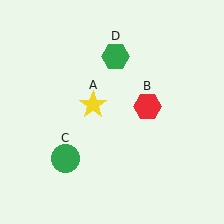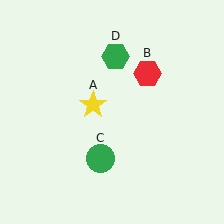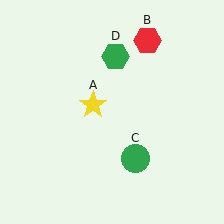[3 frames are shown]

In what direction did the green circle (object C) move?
The green circle (object C) moved right.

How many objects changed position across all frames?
2 objects changed position: red hexagon (object B), green circle (object C).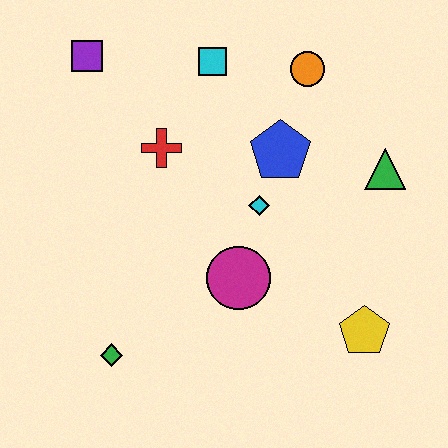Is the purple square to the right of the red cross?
No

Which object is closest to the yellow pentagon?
The magenta circle is closest to the yellow pentagon.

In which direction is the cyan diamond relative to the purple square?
The cyan diamond is to the right of the purple square.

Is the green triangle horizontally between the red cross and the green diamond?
No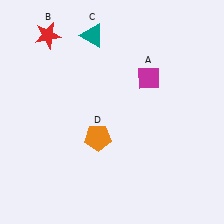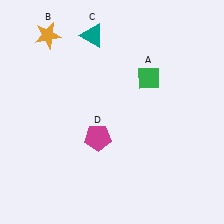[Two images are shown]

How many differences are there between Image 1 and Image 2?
There are 3 differences between the two images.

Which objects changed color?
A changed from magenta to green. B changed from red to orange. D changed from orange to magenta.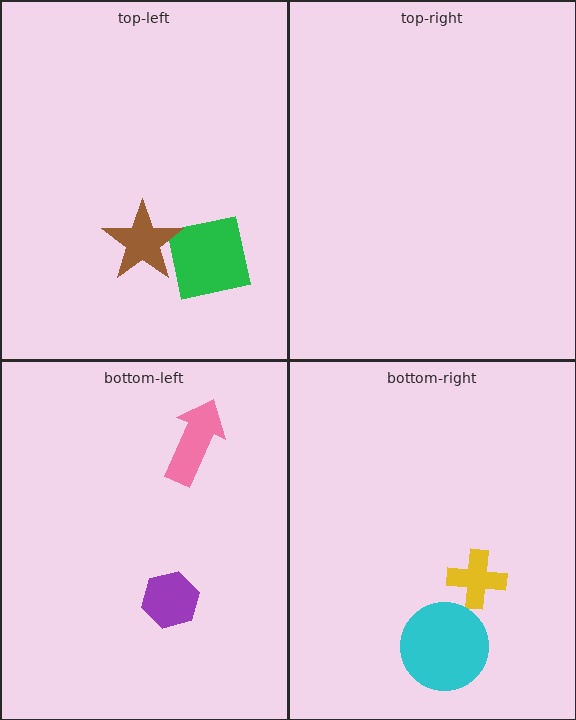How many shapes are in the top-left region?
2.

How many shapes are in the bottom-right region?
2.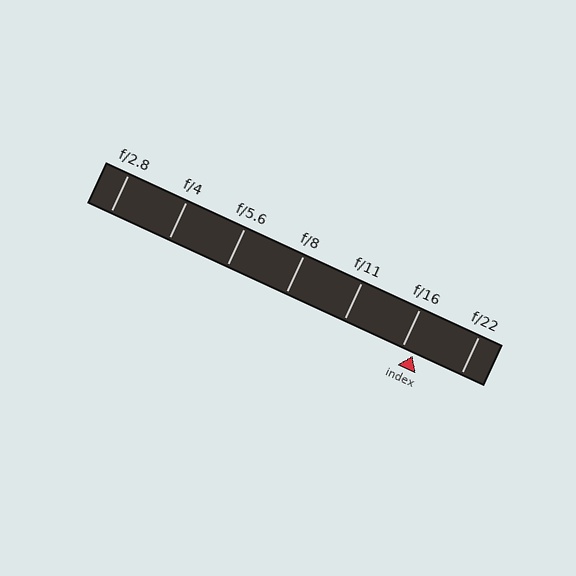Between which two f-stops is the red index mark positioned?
The index mark is between f/16 and f/22.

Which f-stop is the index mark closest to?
The index mark is closest to f/16.